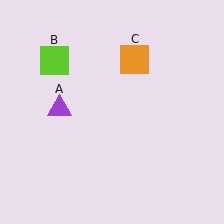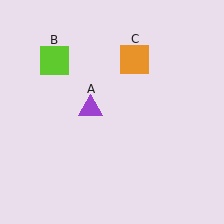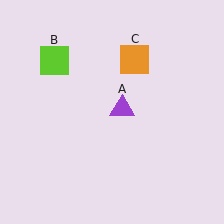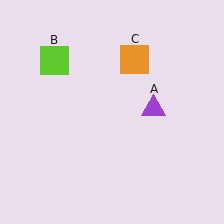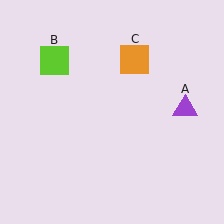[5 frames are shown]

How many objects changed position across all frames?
1 object changed position: purple triangle (object A).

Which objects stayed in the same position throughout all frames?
Lime square (object B) and orange square (object C) remained stationary.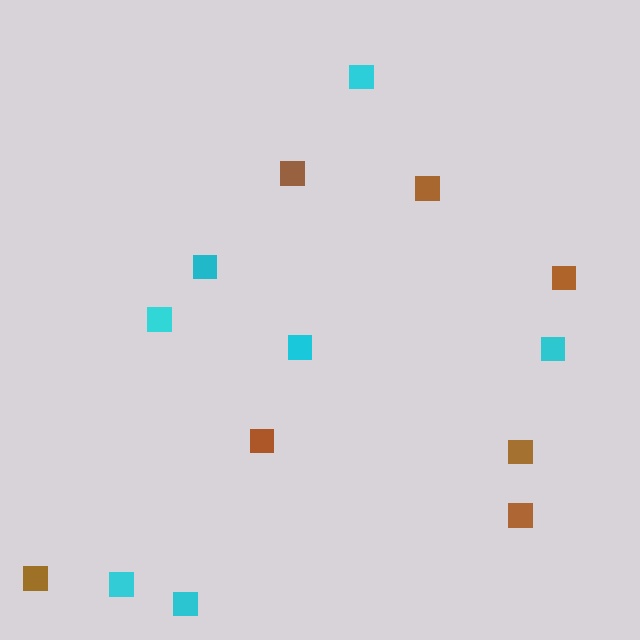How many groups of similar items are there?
There are 2 groups: one group of cyan squares (7) and one group of brown squares (7).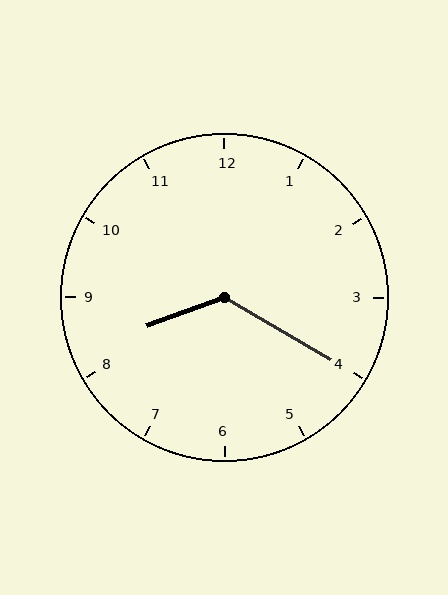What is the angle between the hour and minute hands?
Approximately 130 degrees.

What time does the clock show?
8:20.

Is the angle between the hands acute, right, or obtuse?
It is obtuse.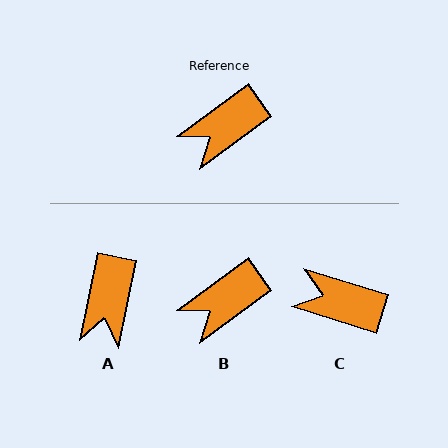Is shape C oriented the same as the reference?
No, it is off by about 53 degrees.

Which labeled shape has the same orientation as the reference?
B.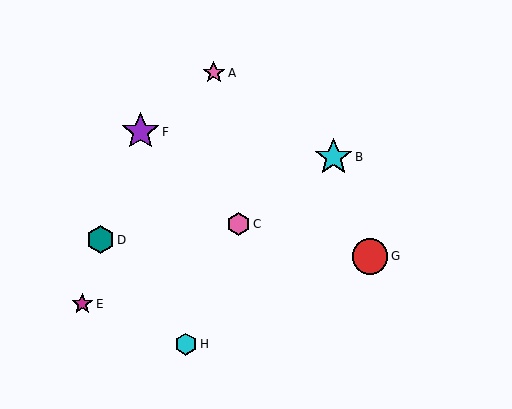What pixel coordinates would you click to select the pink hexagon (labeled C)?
Click at (239, 224) to select the pink hexagon C.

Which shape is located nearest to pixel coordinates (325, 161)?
The cyan star (labeled B) at (333, 157) is nearest to that location.